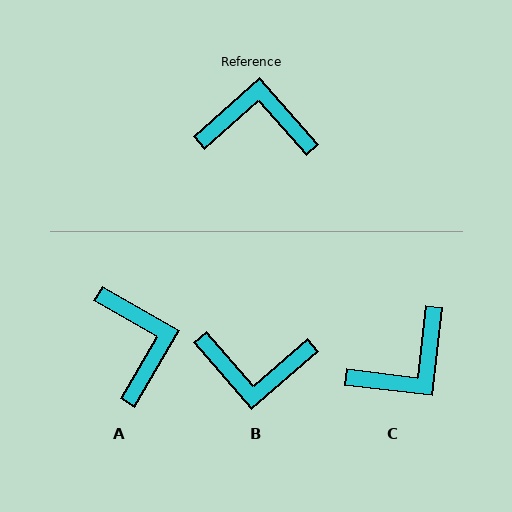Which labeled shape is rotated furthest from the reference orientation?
B, about 179 degrees away.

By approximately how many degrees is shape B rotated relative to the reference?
Approximately 179 degrees counter-clockwise.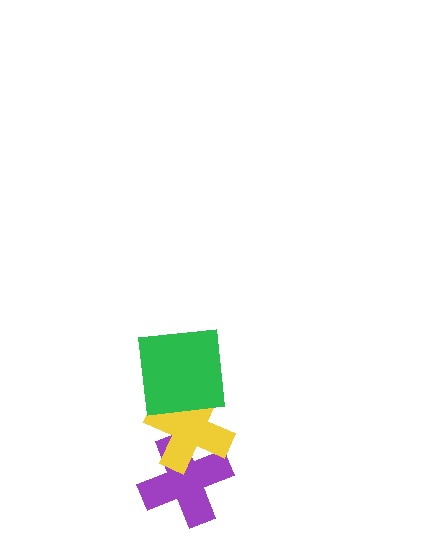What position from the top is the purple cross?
The purple cross is 3rd from the top.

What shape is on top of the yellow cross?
The green square is on top of the yellow cross.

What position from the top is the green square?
The green square is 1st from the top.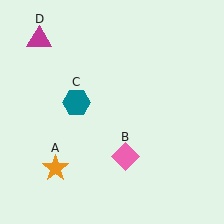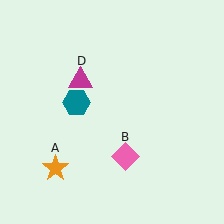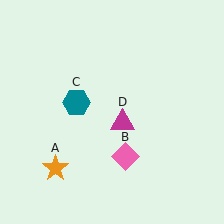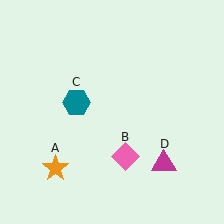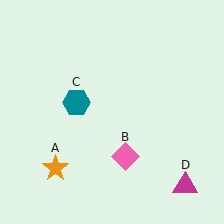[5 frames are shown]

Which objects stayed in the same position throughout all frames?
Orange star (object A) and pink diamond (object B) and teal hexagon (object C) remained stationary.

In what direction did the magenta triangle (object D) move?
The magenta triangle (object D) moved down and to the right.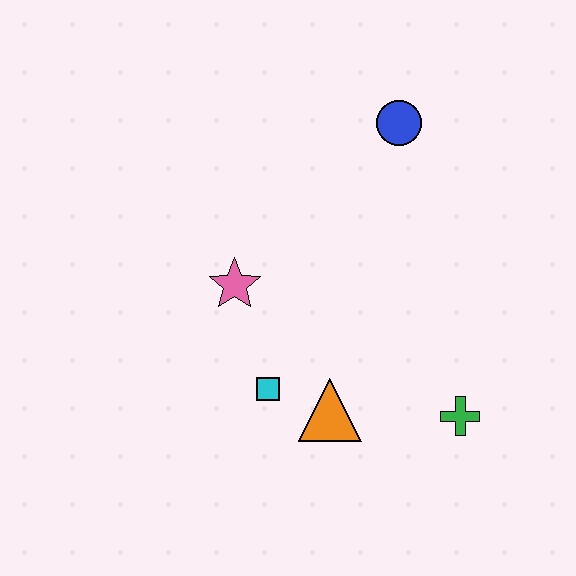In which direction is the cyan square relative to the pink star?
The cyan square is below the pink star.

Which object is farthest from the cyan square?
The blue circle is farthest from the cyan square.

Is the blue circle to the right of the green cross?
No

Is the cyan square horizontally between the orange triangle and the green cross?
No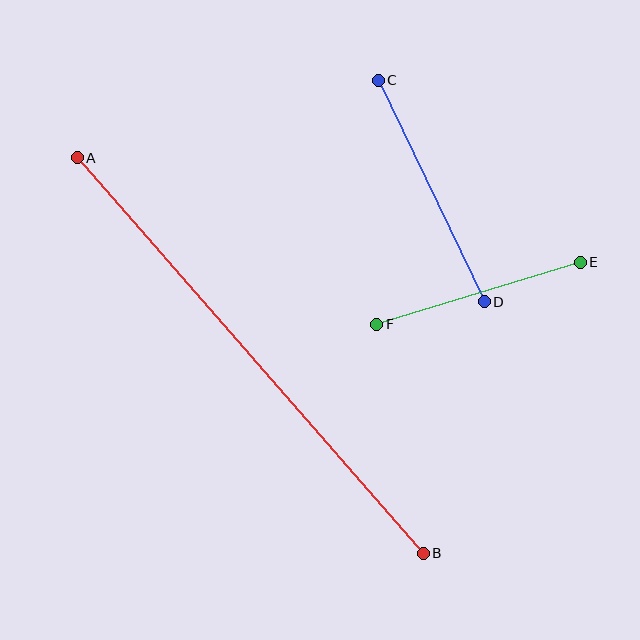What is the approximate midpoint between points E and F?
The midpoint is at approximately (479, 293) pixels.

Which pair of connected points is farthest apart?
Points A and B are farthest apart.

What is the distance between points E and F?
The distance is approximately 213 pixels.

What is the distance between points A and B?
The distance is approximately 526 pixels.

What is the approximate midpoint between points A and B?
The midpoint is at approximately (250, 356) pixels.